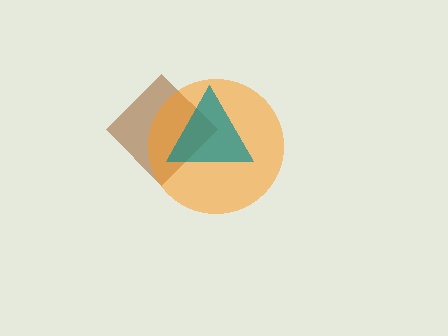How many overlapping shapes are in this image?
There are 3 overlapping shapes in the image.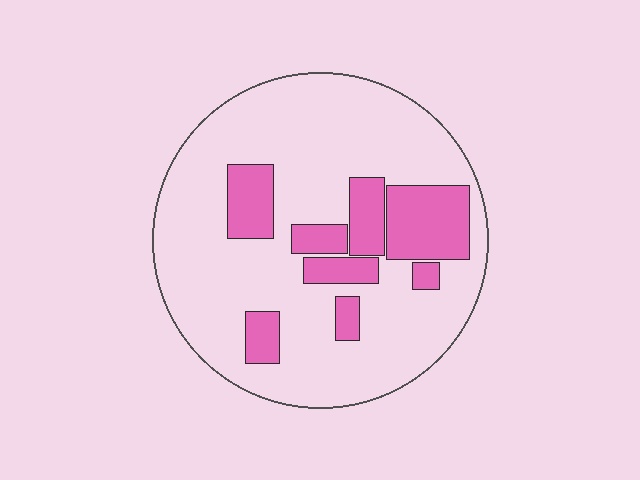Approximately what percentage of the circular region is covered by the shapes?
Approximately 25%.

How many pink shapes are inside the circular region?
8.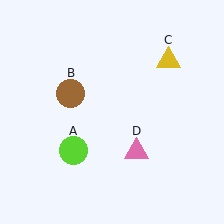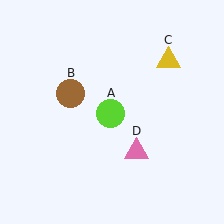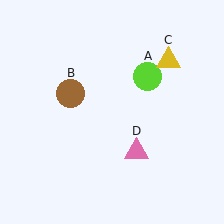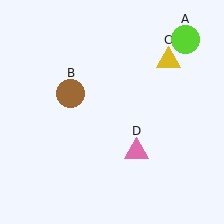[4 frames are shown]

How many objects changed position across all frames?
1 object changed position: lime circle (object A).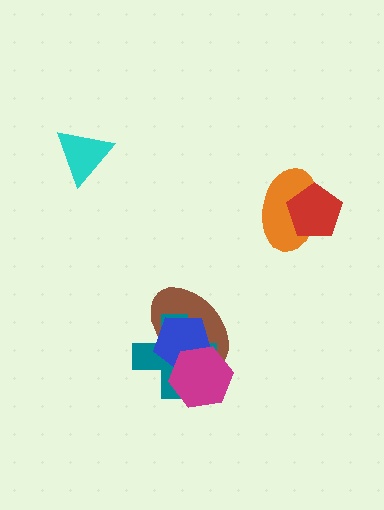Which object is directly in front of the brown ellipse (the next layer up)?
The teal cross is directly in front of the brown ellipse.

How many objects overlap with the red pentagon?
1 object overlaps with the red pentagon.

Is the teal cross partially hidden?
Yes, it is partially covered by another shape.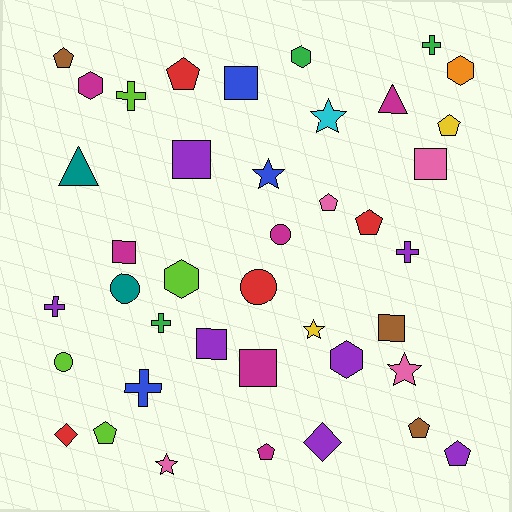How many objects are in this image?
There are 40 objects.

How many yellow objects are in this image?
There are 2 yellow objects.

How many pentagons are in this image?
There are 9 pentagons.